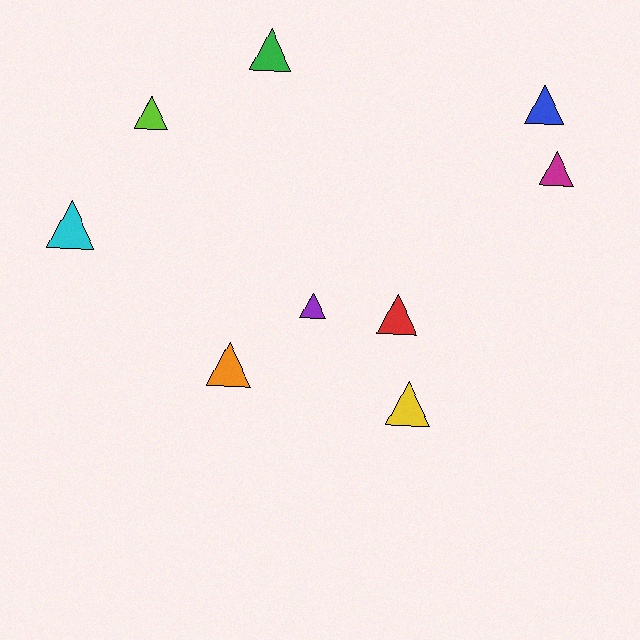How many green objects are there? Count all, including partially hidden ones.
There is 1 green object.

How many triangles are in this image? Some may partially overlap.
There are 9 triangles.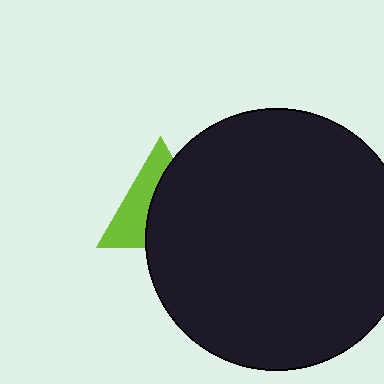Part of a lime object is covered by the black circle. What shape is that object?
It is a triangle.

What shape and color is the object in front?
The object in front is a black circle.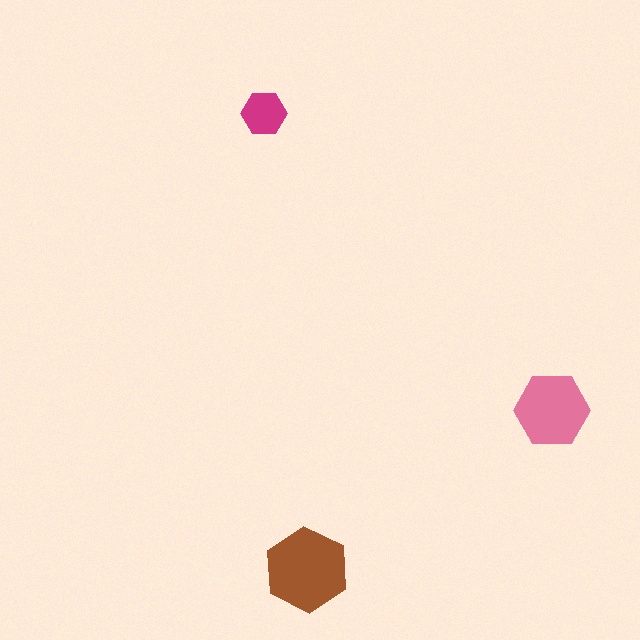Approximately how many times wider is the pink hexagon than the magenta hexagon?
About 1.5 times wider.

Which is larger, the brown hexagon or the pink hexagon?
The brown one.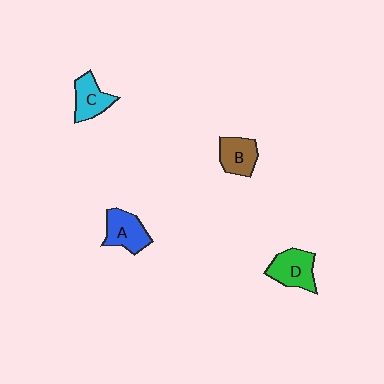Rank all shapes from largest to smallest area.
From largest to smallest: D (green), A (blue), C (cyan), B (brown).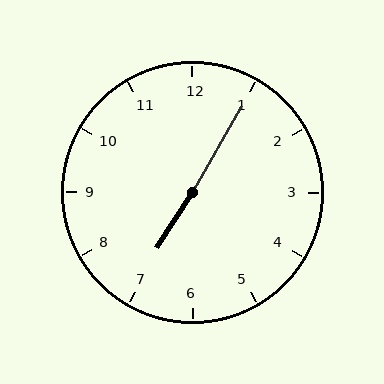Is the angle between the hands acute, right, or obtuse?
It is obtuse.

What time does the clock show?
7:05.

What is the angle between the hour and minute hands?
Approximately 178 degrees.